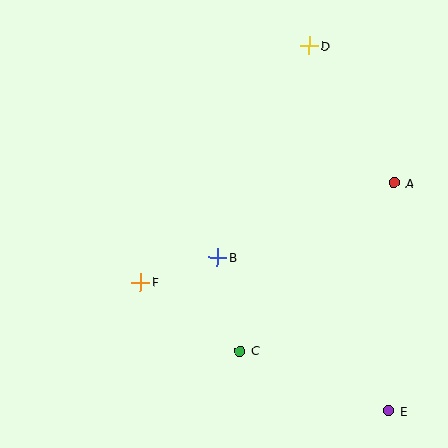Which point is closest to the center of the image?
Point B at (218, 257) is closest to the center.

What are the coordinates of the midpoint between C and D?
The midpoint between C and D is at (275, 198).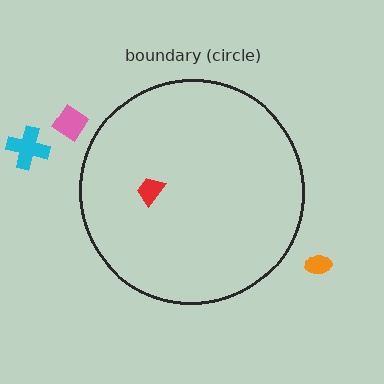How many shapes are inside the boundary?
1 inside, 3 outside.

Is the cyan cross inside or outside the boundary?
Outside.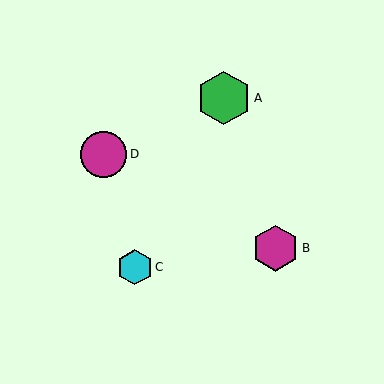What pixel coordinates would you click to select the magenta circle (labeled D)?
Click at (104, 154) to select the magenta circle D.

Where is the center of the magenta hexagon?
The center of the magenta hexagon is at (276, 248).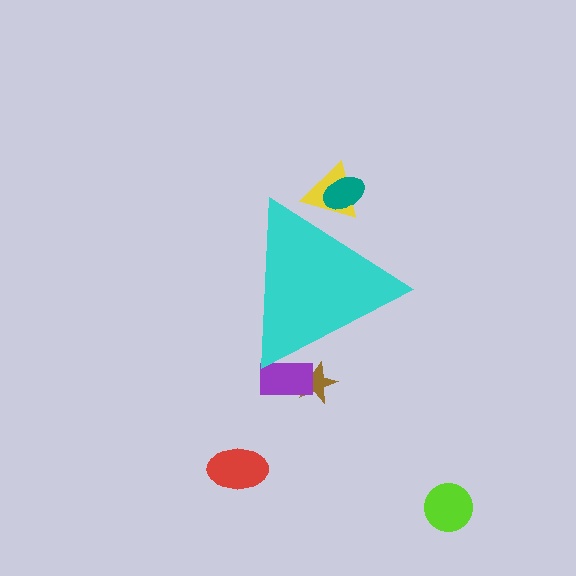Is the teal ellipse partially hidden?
Yes, the teal ellipse is partially hidden behind the cyan triangle.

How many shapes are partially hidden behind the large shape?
4 shapes are partially hidden.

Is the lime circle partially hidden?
No, the lime circle is fully visible.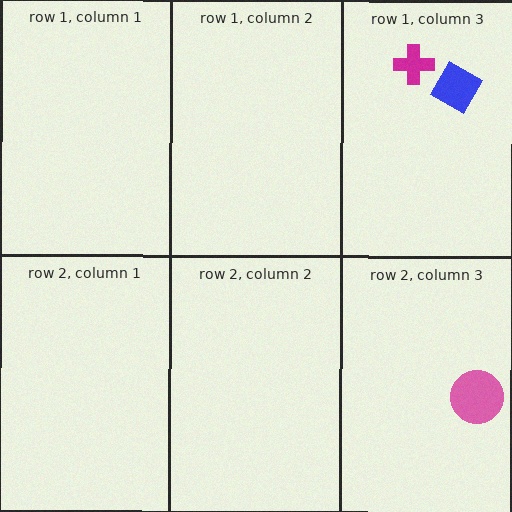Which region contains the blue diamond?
The row 1, column 3 region.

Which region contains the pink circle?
The row 2, column 3 region.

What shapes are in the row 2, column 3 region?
The pink circle.